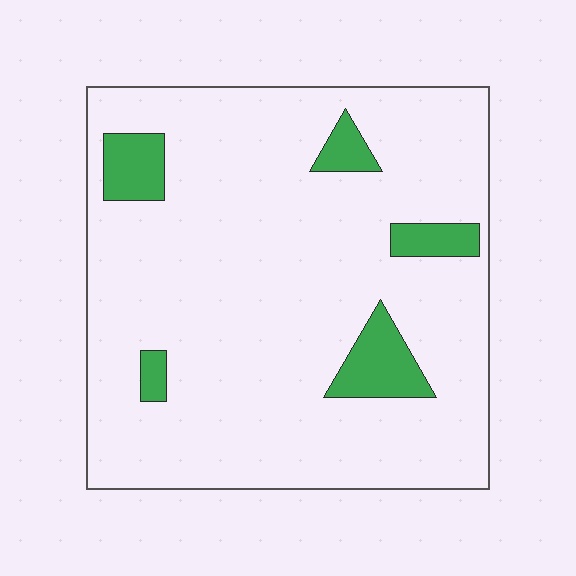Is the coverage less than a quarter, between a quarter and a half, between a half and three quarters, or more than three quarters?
Less than a quarter.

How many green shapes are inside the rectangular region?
5.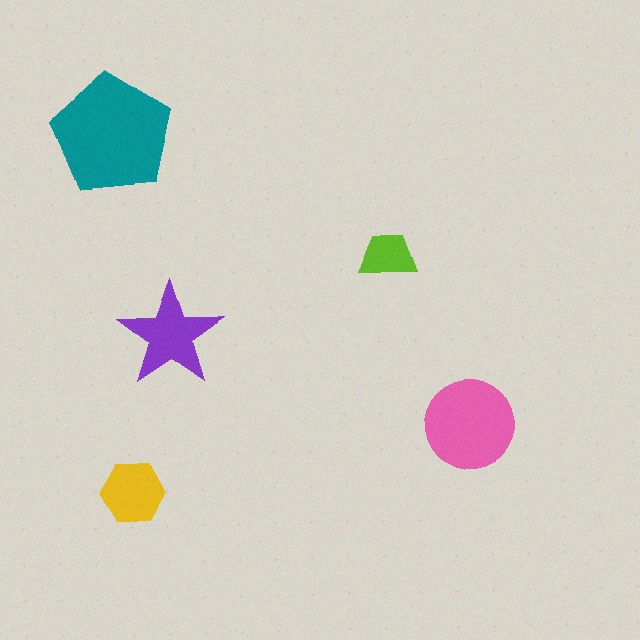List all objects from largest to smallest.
The teal pentagon, the pink circle, the purple star, the yellow hexagon, the lime trapezoid.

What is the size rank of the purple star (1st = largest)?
3rd.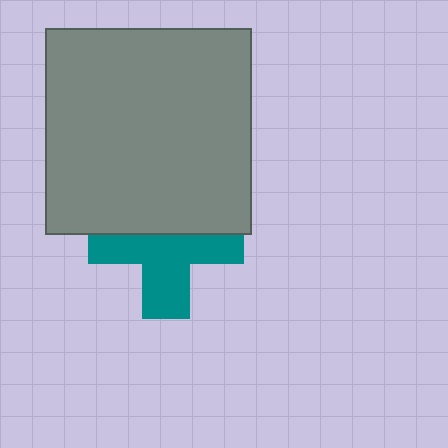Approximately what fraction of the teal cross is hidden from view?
Roughly 44% of the teal cross is hidden behind the gray square.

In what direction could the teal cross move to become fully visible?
The teal cross could move down. That would shift it out from behind the gray square entirely.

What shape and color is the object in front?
The object in front is a gray square.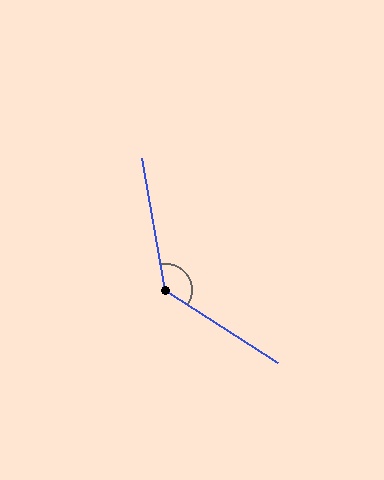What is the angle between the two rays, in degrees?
Approximately 133 degrees.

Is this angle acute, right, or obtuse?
It is obtuse.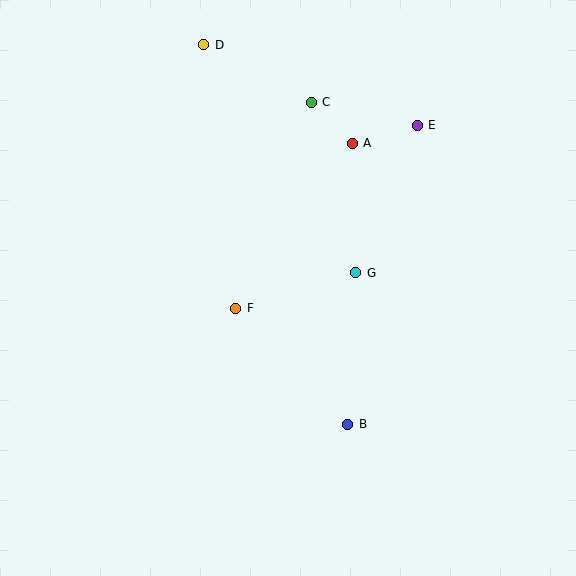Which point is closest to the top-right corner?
Point E is closest to the top-right corner.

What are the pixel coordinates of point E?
Point E is at (417, 125).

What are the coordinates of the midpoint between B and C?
The midpoint between B and C is at (329, 263).